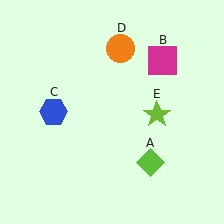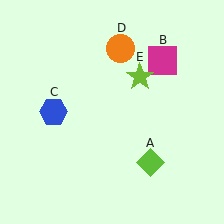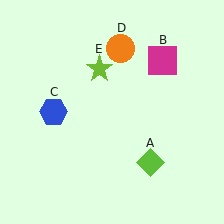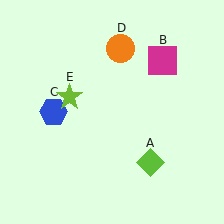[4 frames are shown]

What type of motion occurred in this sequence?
The lime star (object E) rotated counterclockwise around the center of the scene.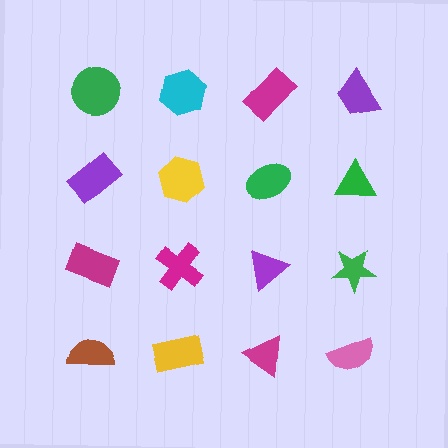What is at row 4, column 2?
A yellow rectangle.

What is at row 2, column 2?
A yellow hexagon.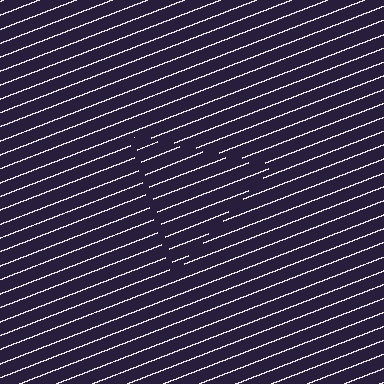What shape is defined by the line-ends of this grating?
An illusory triangle. The interior of the shape contains the same grating, shifted by half a period — the contour is defined by the phase discontinuity where line-ends from the inner and outer gratings abut.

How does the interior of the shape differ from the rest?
The interior of the shape contains the same grating, shifted by half a period — the contour is defined by the phase discontinuity where line-ends from the inner and outer gratings abut.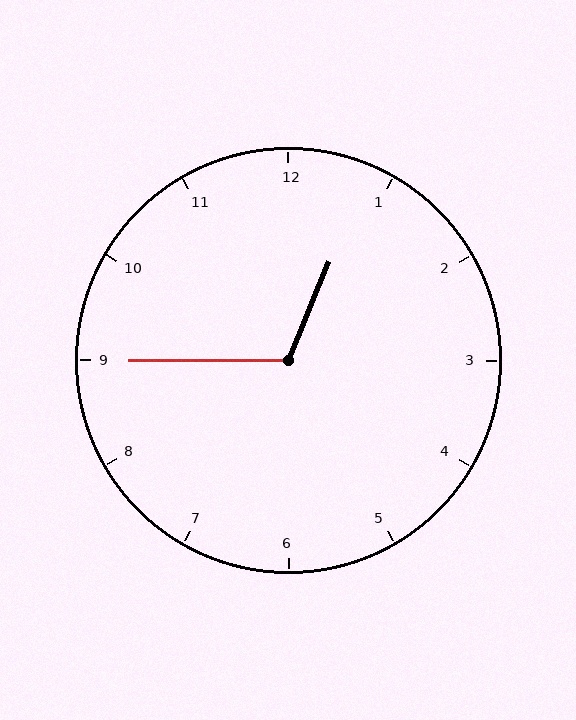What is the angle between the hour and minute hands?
Approximately 112 degrees.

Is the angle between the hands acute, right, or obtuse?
It is obtuse.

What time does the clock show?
12:45.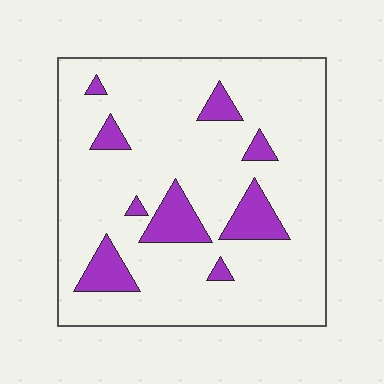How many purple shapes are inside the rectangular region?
9.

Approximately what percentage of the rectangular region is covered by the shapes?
Approximately 15%.